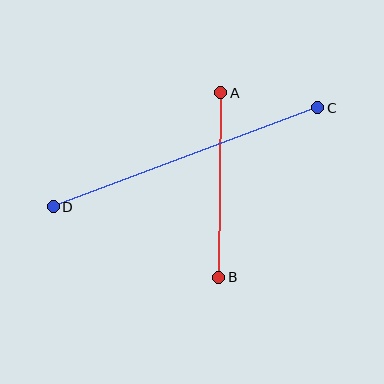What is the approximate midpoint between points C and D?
The midpoint is at approximately (186, 157) pixels.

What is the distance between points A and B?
The distance is approximately 184 pixels.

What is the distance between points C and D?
The distance is approximately 282 pixels.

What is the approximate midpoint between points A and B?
The midpoint is at approximately (220, 185) pixels.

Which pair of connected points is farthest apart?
Points C and D are farthest apart.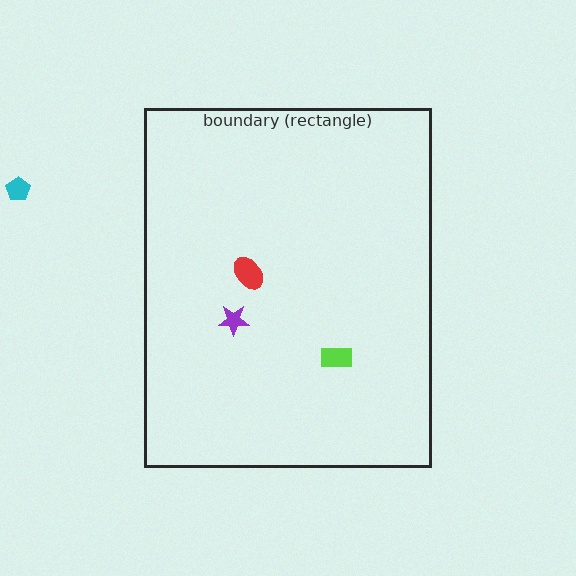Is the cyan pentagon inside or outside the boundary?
Outside.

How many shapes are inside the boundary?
3 inside, 1 outside.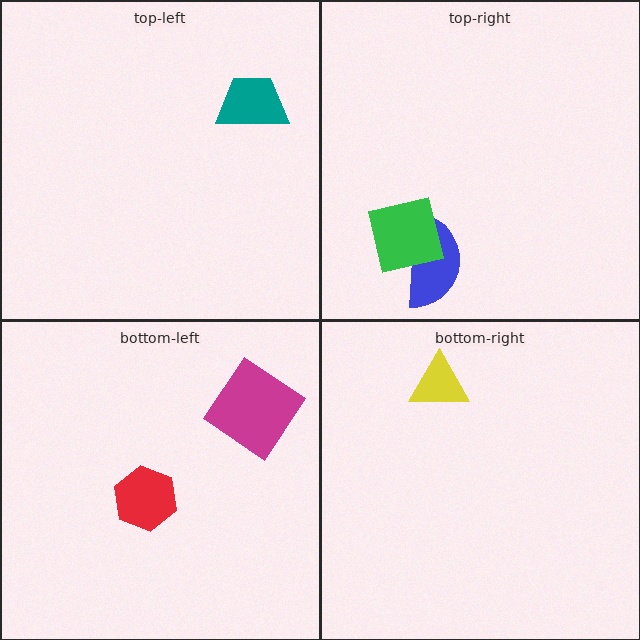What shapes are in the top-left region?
The teal trapezoid.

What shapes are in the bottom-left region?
The magenta diamond, the red hexagon.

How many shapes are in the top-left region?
1.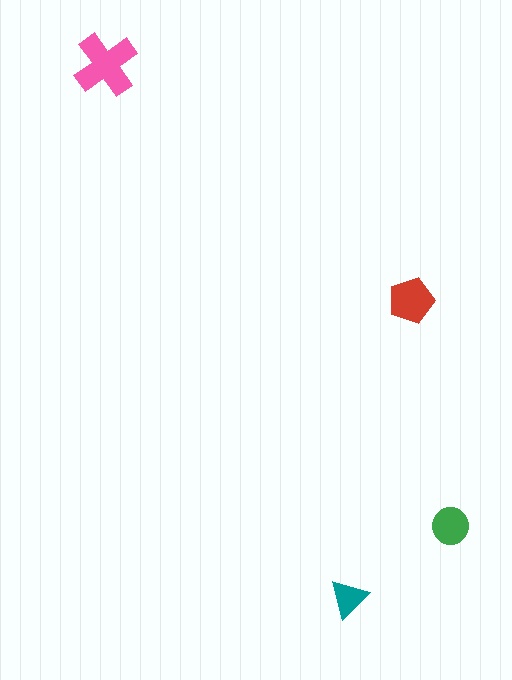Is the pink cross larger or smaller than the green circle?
Larger.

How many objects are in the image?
There are 4 objects in the image.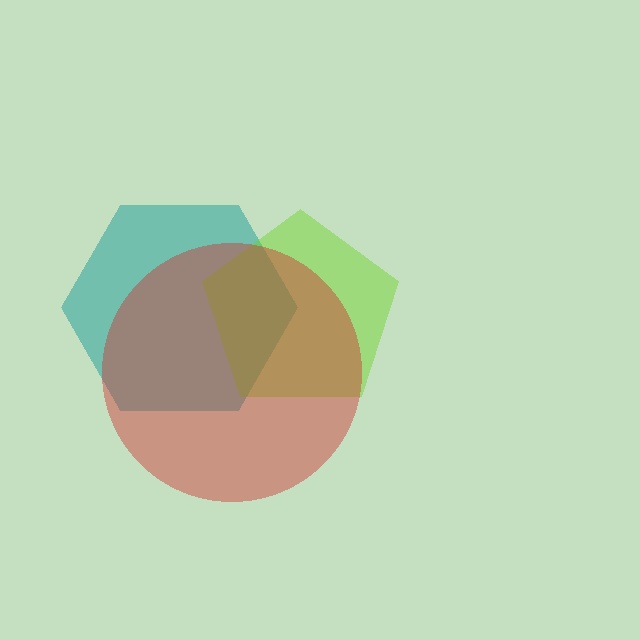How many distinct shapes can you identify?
There are 3 distinct shapes: a teal hexagon, a lime pentagon, a red circle.